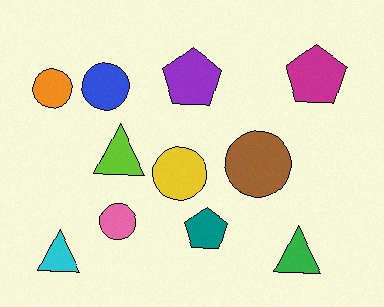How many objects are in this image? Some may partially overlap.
There are 11 objects.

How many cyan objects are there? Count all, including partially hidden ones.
There is 1 cyan object.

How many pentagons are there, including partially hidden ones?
There are 3 pentagons.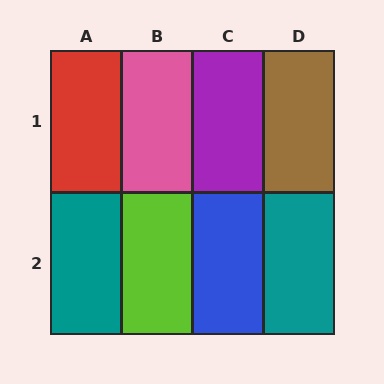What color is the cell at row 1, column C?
Purple.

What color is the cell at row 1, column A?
Red.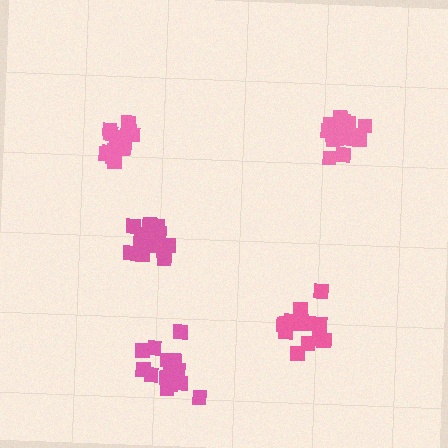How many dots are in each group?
Group 1: 18 dots, Group 2: 16 dots, Group 3: 17 dots, Group 4: 16 dots, Group 5: 17 dots (84 total).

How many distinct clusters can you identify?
There are 5 distinct clusters.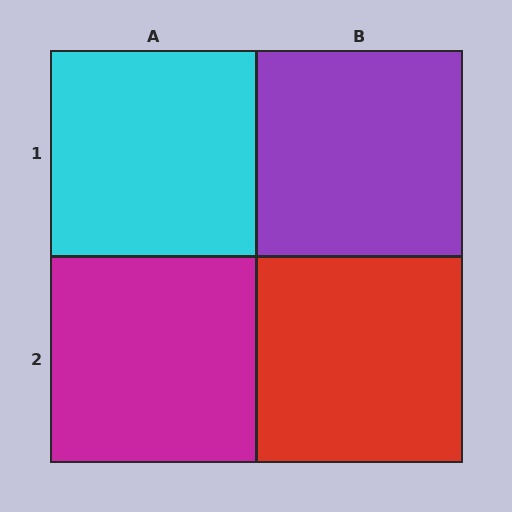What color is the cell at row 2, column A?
Magenta.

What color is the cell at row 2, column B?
Red.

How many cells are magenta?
1 cell is magenta.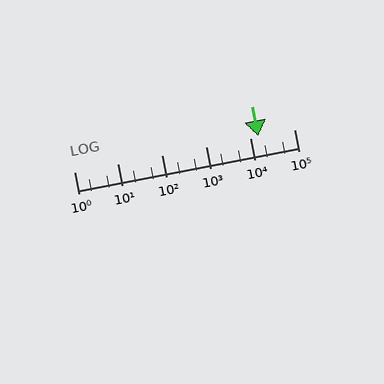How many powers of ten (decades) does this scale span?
The scale spans 5 decades, from 1 to 100000.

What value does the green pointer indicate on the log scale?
The pointer indicates approximately 15000.